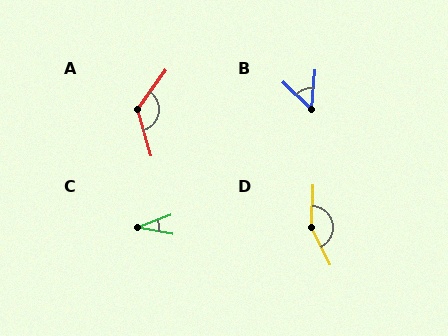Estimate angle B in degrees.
Approximately 52 degrees.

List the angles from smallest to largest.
C (31°), B (52°), A (129°), D (151°).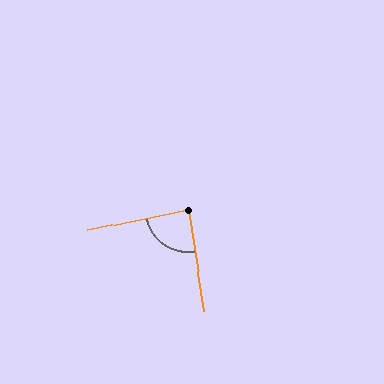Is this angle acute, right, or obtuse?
It is approximately a right angle.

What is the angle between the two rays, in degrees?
Approximately 87 degrees.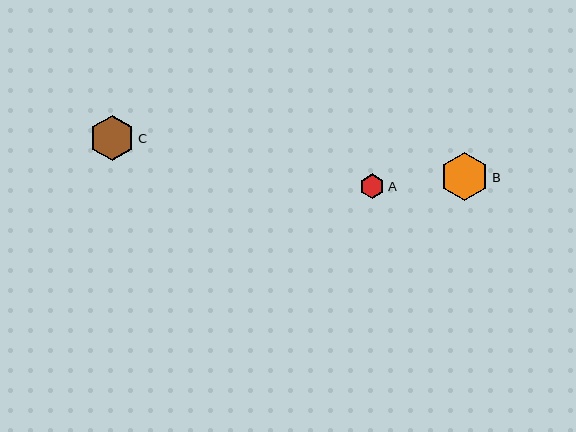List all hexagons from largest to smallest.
From largest to smallest: B, C, A.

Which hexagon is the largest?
Hexagon B is the largest with a size of approximately 49 pixels.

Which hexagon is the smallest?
Hexagon A is the smallest with a size of approximately 25 pixels.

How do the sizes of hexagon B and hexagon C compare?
Hexagon B and hexagon C are approximately the same size.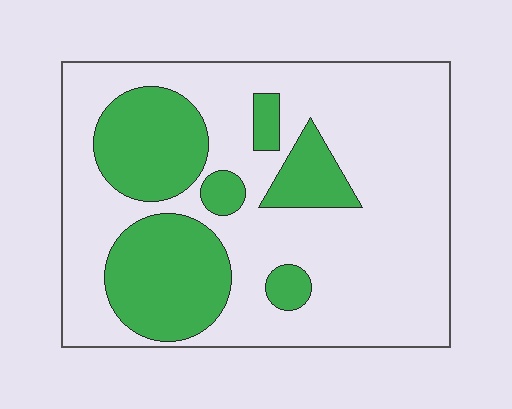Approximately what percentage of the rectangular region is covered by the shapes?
Approximately 30%.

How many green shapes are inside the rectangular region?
6.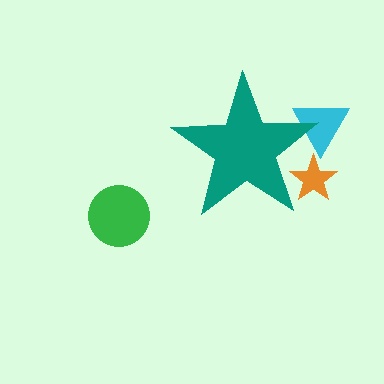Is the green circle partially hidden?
No, the green circle is fully visible.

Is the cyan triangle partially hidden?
Yes, the cyan triangle is partially hidden behind the teal star.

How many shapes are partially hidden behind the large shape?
2 shapes are partially hidden.